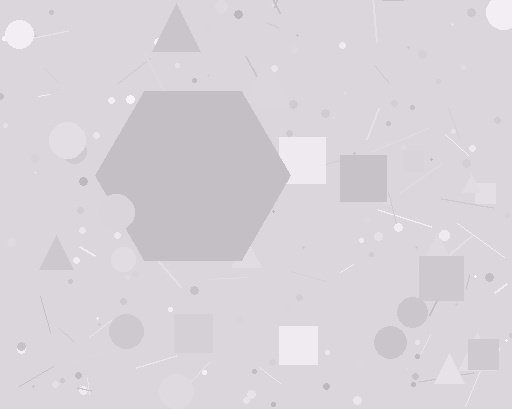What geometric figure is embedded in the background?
A hexagon is embedded in the background.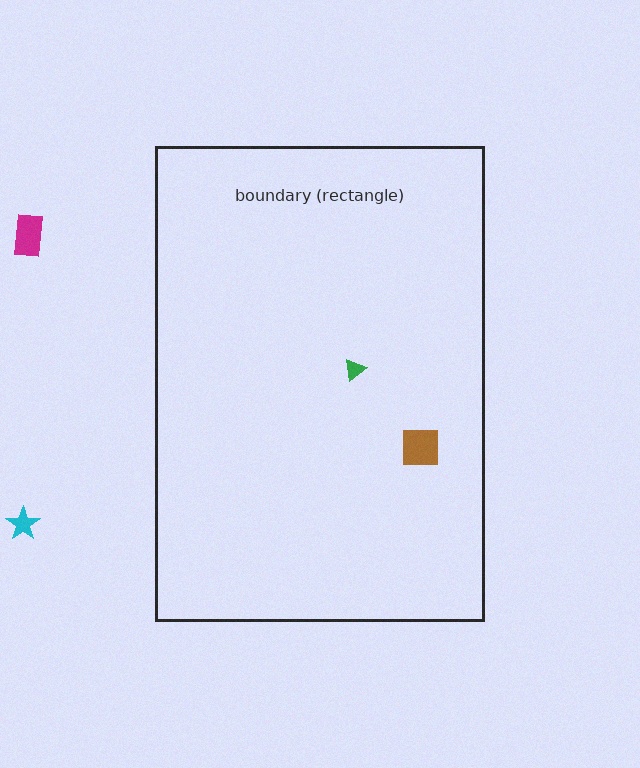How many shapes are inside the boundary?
2 inside, 2 outside.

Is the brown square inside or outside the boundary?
Inside.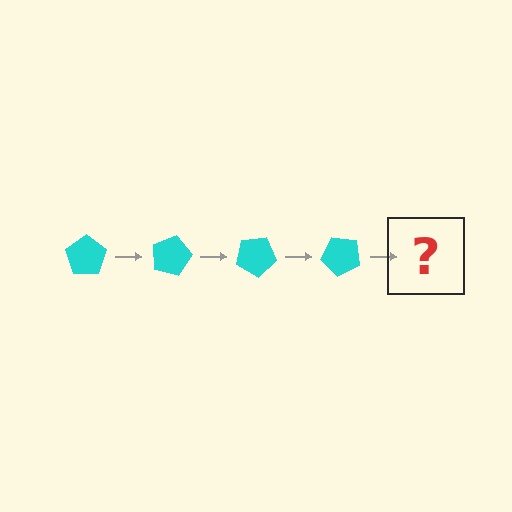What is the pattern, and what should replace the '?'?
The pattern is that the pentagon rotates 15 degrees each step. The '?' should be a cyan pentagon rotated 60 degrees.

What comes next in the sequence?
The next element should be a cyan pentagon rotated 60 degrees.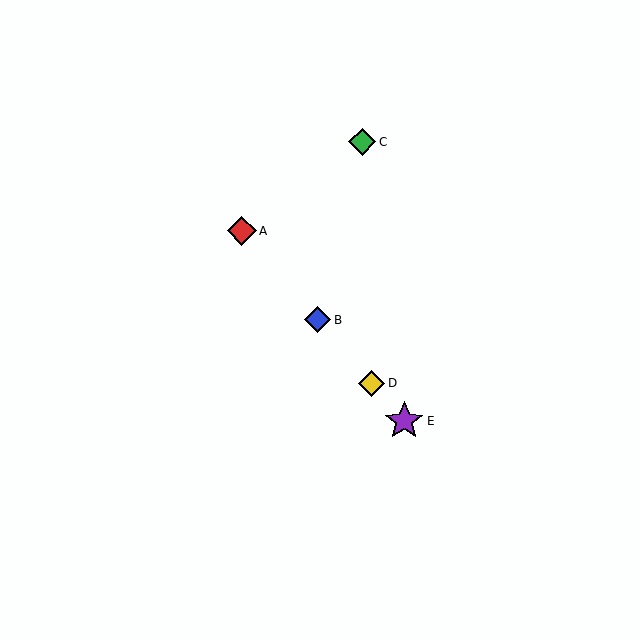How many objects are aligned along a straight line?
4 objects (A, B, D, E) are aligned along a straight line.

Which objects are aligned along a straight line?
Objects A, B, D, E are aligned along a straight line.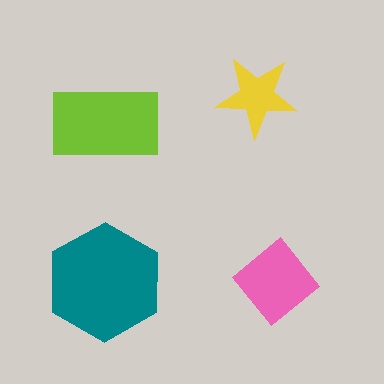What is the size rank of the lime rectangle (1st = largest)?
2nd.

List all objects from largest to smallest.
The teal hexagon, the lime rectangle, the pink diamond, the yellow star.